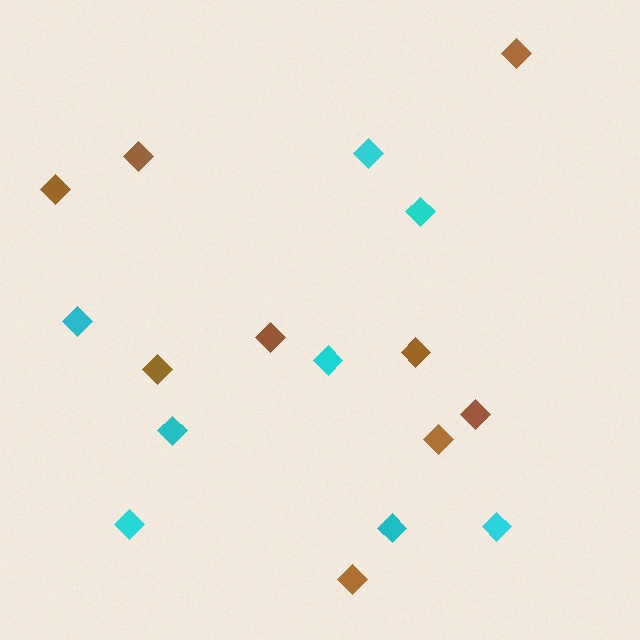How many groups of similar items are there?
There are 2 groups: one group of cyan diamonds (8) and one group of brown diamonds (9).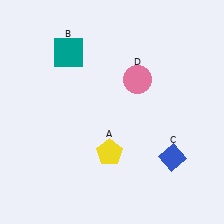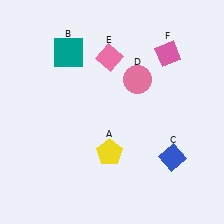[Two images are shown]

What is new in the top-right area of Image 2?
A pink diamond (F) was added in the top-right area of Image 2.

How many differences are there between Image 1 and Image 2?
There are 2 differences between the two images.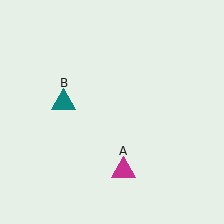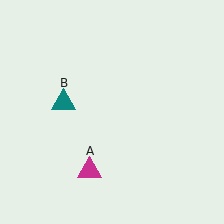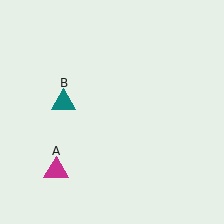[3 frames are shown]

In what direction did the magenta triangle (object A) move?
The magenta triangle (object A) moved left.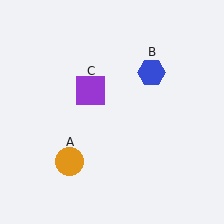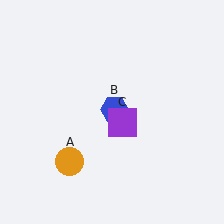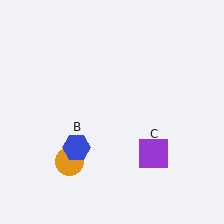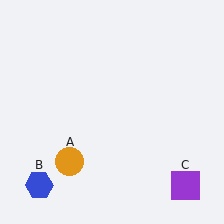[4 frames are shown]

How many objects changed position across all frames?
2 objects changed position: blue hexagon (object B), purple square (object C).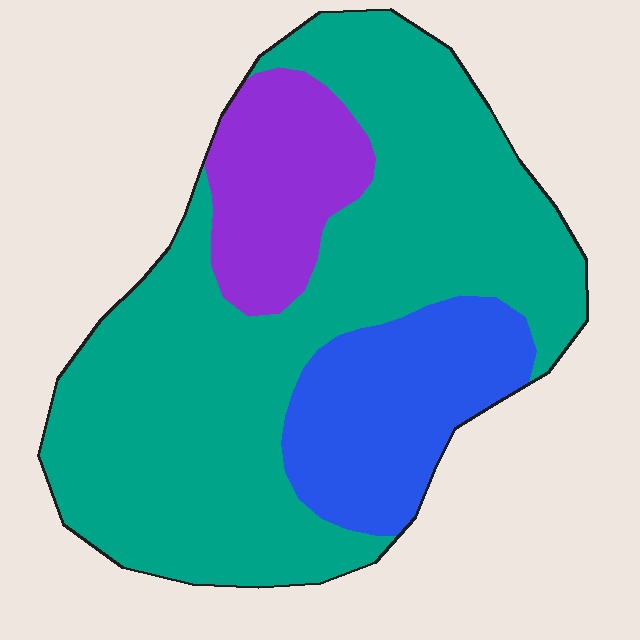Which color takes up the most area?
Teal, at roughly 65%.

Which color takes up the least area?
Purple, at roughly 15%.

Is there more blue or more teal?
Teal.